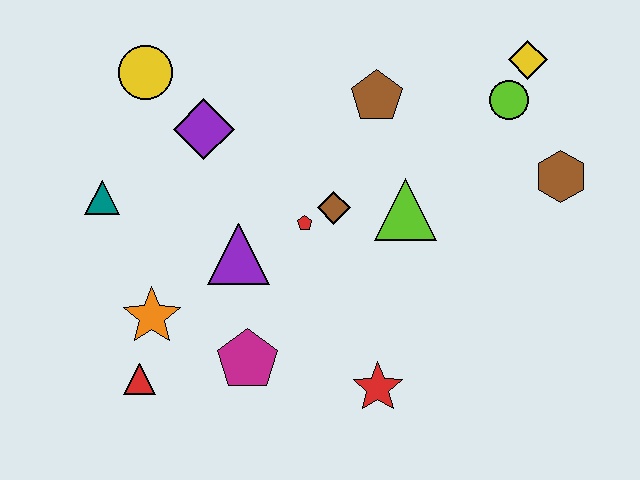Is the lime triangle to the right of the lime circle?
No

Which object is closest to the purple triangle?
The red pentagon is closest to the purple triangle.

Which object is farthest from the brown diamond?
The red triangle is farthest from the brown diamond.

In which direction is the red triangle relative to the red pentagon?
The red triangle is to the left of the red pentagon.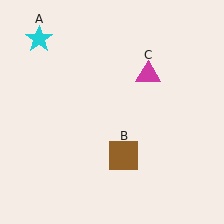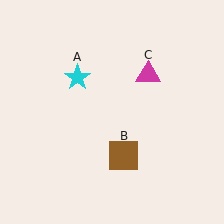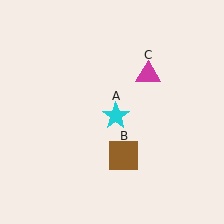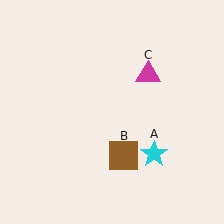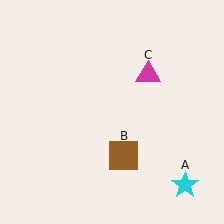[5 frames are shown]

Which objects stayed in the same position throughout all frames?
Brown square (object B) and magenta triangle (object C) remained stationary.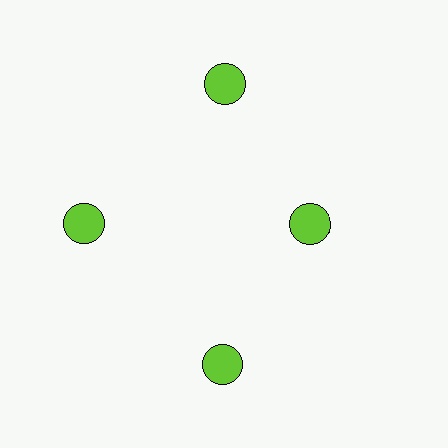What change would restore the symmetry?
The symmetry would be restored by moving it outward, back onto the ring so that all 4 circles sit at equal angles and equal distance from the center.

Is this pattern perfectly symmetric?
No. The 4 lime circles are arranged in a ring, but one element near the 3 o'clock position is pulled inward toward the center, breaking the 4-fold rotational symmetry.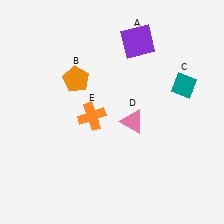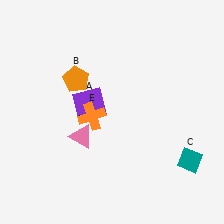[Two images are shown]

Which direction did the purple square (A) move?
The purple square (A) moved down.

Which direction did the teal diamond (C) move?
The teal diamond (C) moved down.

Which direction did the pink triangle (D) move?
The pink triangle (D) moved left.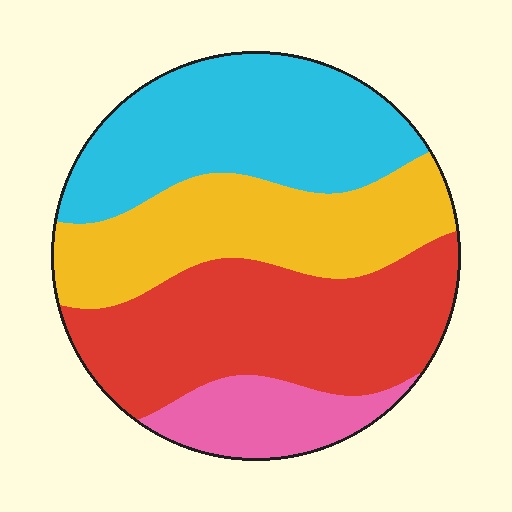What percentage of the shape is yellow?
Yellow covers 26% of the shape.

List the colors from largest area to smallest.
From largest to smallest: red, cyan, yellow, pink.